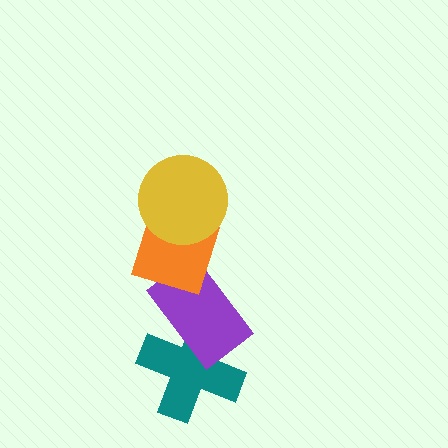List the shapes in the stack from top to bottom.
From top to bottom: the yellow circle, the orange diamond, the purple rectangle, the teal cross.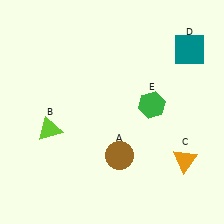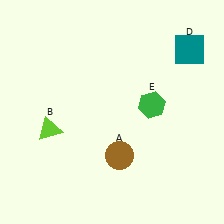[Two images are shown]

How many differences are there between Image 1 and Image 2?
There is 1 difference between the two images.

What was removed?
The orange triangle (C) was removed in Image 2.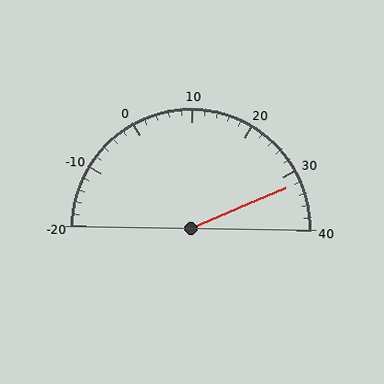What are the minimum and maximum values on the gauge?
The gauge ranges from -20 to 40.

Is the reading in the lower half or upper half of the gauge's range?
The reading is in the upper half of the range (-20 to 40).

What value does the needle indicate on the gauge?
The needle indicates approximately 32.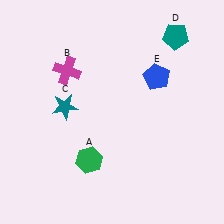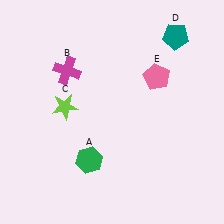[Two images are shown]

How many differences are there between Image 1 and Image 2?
There are 2 differences between the two images.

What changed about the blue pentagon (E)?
In Image 1, E is blue. In Image 2, it changed to pink.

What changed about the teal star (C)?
In Image 1, C is teal. In Image 2, it changed to lime.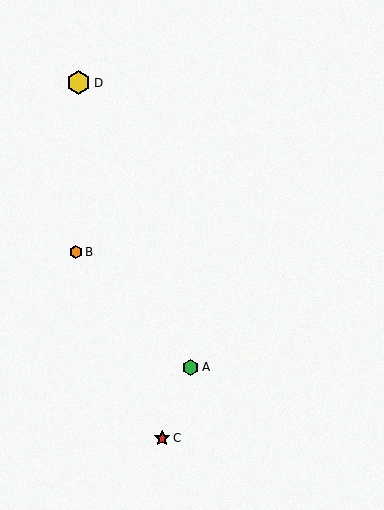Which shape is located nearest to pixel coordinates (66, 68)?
The yellow hexagon (labeled D) at (79, 83) is nearest to that location.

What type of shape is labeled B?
Shape B is an orange hexagon.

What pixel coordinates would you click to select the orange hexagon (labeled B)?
Click at (76, 252) to select the orange hexagon B.